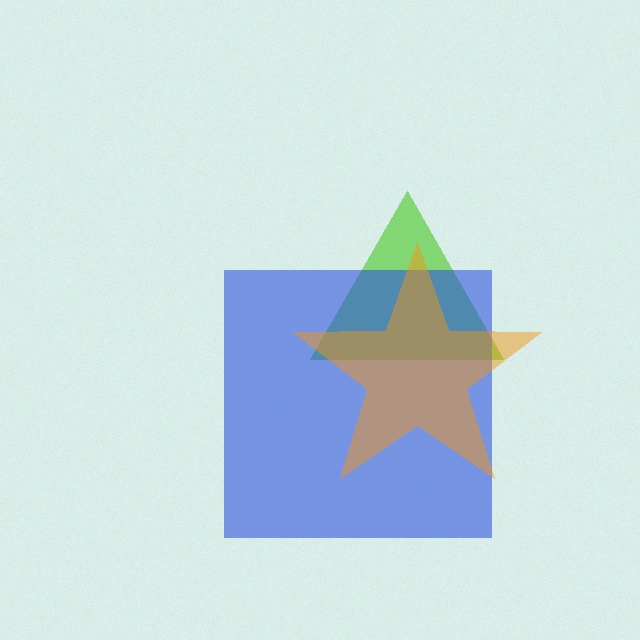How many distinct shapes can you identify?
There are 3 distinct shapes: a lime triangle, a blue square, an orange star.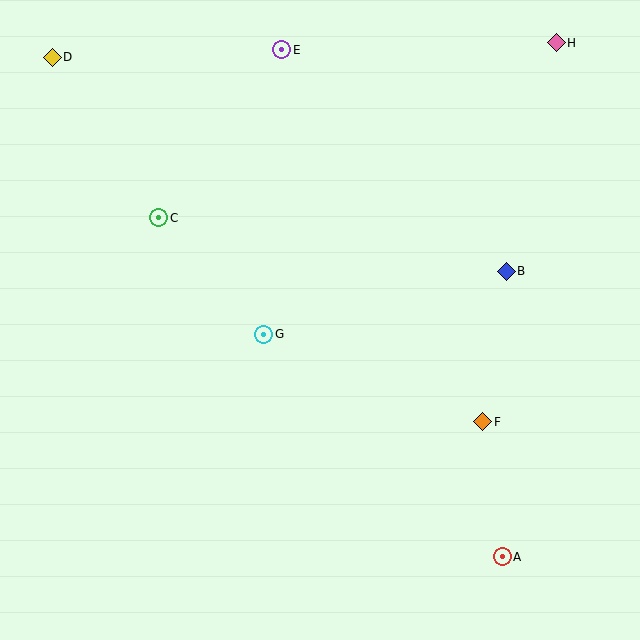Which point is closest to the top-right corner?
Point H is closest to the top-right corner.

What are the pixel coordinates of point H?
Point H is at (556, 43).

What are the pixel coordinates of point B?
Point B is at (506, 271).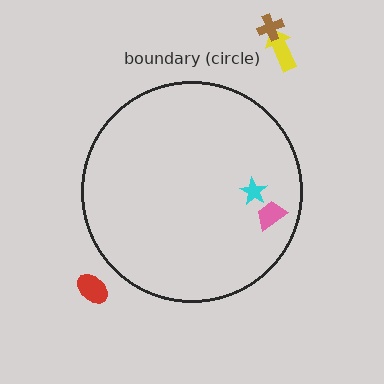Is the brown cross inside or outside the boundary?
Outside.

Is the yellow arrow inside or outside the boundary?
Outside.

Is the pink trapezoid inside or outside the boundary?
Inside.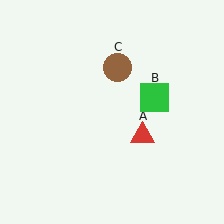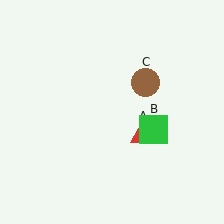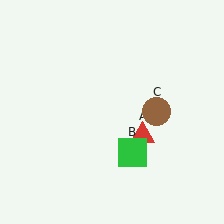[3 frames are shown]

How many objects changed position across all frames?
2 objects changed position: green square (object B), brown circle (object C).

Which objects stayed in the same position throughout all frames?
Red triangle (object A) remained stationary.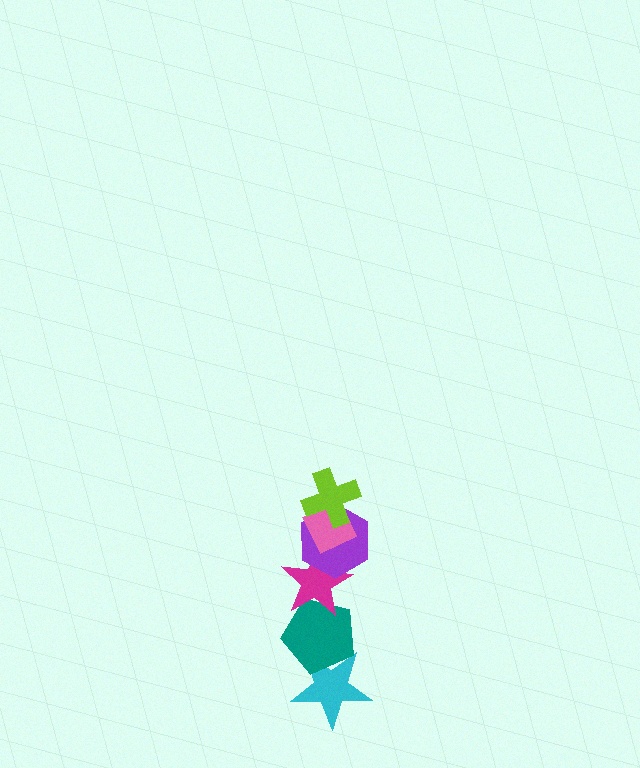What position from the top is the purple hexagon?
The purple hexagon is 3rd from the top.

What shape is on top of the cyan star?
The teal pentagon is on top of the cyan star.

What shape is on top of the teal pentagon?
The magenta star is on top of the teal pentagon.